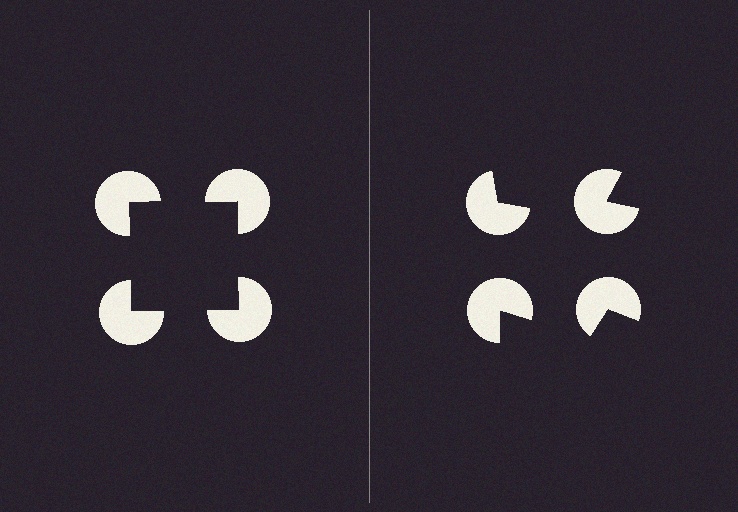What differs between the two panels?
The pac-man discs are positioned identically on both sides; only the wedge orientations differ. On the left they align to a square; on the right they are misaligned.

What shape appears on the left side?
An illusory square.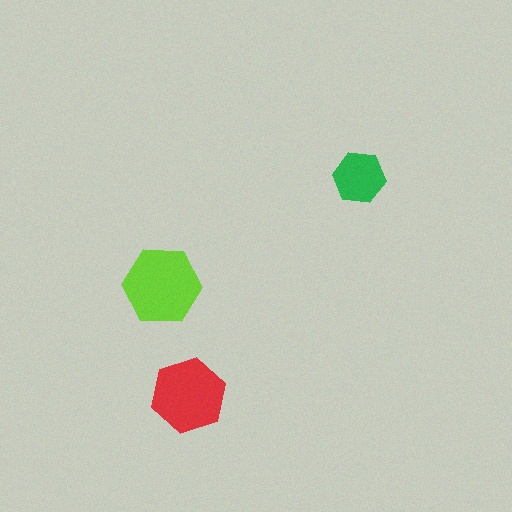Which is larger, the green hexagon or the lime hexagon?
The lime one.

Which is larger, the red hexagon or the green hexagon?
The red one.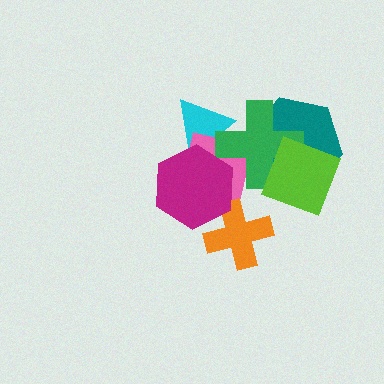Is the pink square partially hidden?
Yes, it is partially covered by another shape.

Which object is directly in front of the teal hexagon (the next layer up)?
The green cross is directly in front of the teal hexagon.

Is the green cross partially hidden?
Yes, it is partially covered by another shape.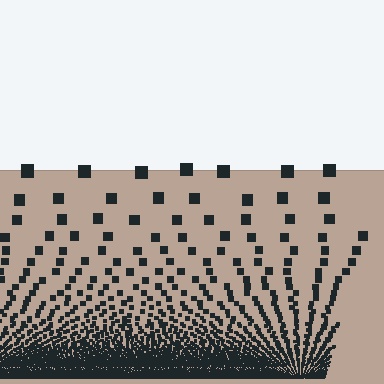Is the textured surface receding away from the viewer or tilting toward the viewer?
The surface appears to tilt toward the viewer. Texture elements get larger and sparser toward the top.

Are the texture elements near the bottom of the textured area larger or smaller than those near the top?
Smaller. The gradient is inverted — elements near the bottom are smaller and denser.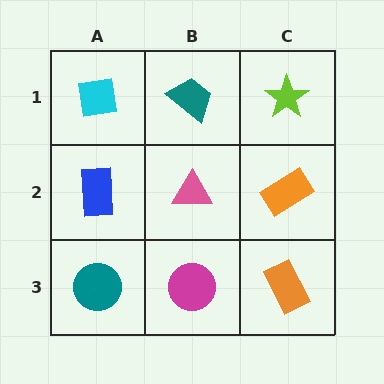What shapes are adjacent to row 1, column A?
A blue rectangle (row 2, column A), a teal trapezoid (row 1, column B).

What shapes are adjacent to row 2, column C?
A lime star (row 1, column C), an orange rectangle (row 3, column C), a pink triangle (row 2, column B).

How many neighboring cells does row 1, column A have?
2.